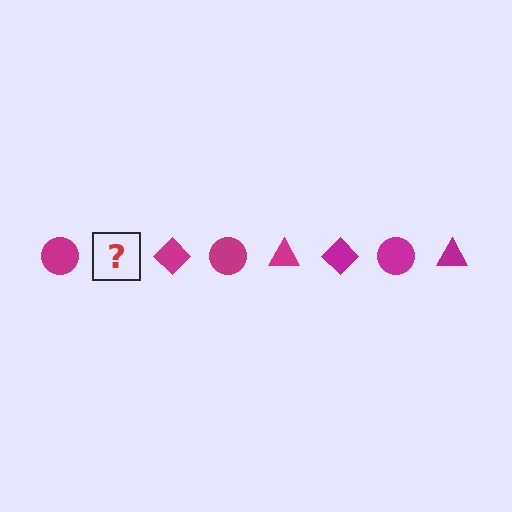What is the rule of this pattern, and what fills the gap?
The rule is that the pattern cycles through circle, triangle, diamond shapes in magenta. The gap should be filled with a magenta triangle.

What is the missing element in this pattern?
The missing element is a magenta triangle.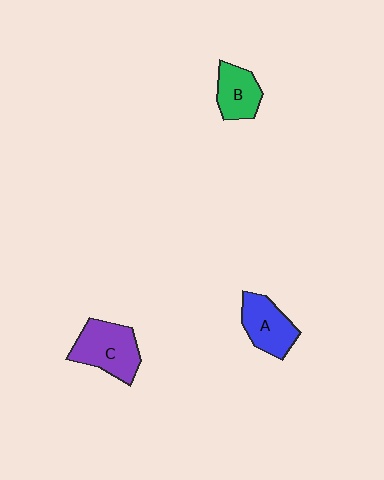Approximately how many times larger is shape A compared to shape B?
Approximately 1.2 times.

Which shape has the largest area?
Shape C (purple).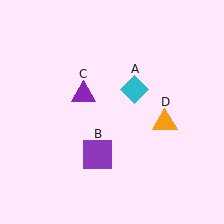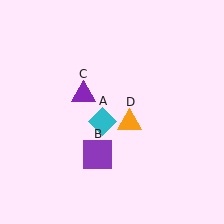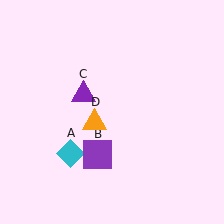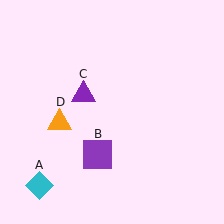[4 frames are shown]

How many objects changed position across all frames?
2 objects changed position: cyan diamond (object A), orange triangle (object D).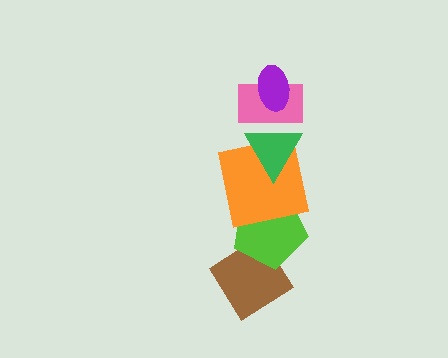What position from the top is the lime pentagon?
The lime pentagon is 5th from the top.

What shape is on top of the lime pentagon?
The orange square is on top of the lime pentagon.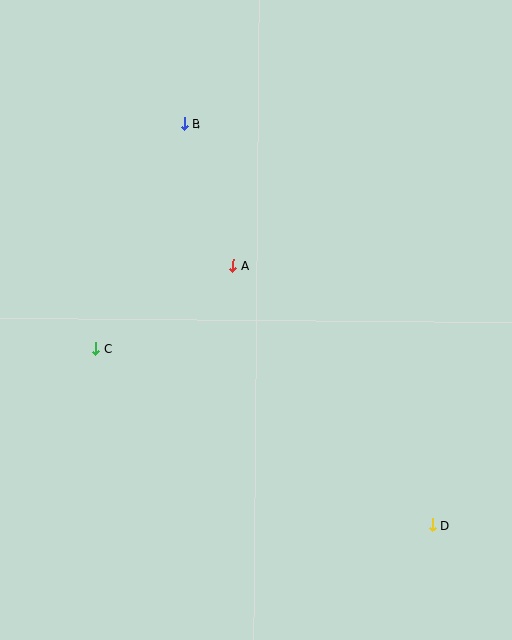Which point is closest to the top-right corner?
Point B is closest to the top-right corner.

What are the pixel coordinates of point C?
Point C is at (95, 348).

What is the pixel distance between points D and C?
The distance between D and C is 381 pixels.